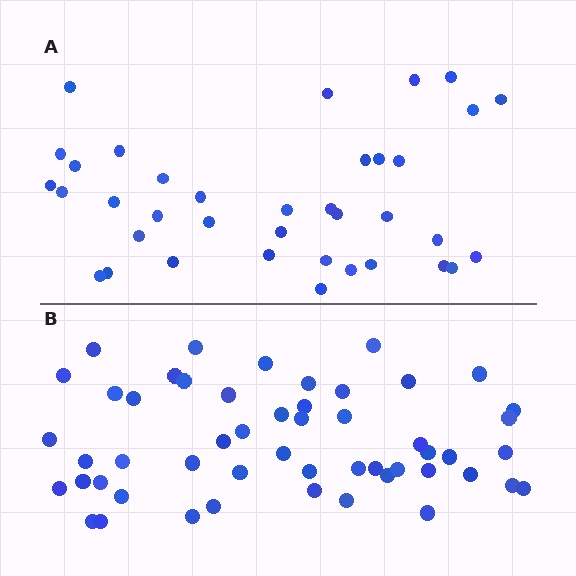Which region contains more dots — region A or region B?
Region B (the bottom region) has more dots.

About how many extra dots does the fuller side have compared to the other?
Region B has approximately 15 more dots than region A.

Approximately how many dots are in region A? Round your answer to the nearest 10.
About 40 dots. (The exact count is 37, which rounds to 40.)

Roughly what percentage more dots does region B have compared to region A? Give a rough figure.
About 40% more.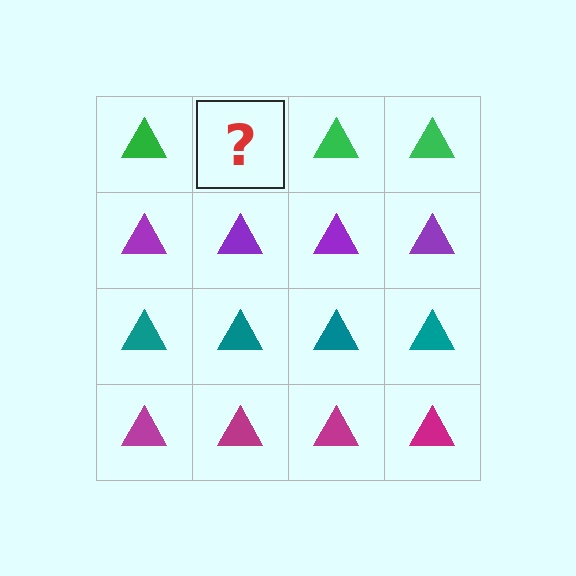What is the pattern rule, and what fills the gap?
The rule is that each row has a consistent color. The gap should be filled with a green triangle.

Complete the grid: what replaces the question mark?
The question mark should be replaced with a green triangle.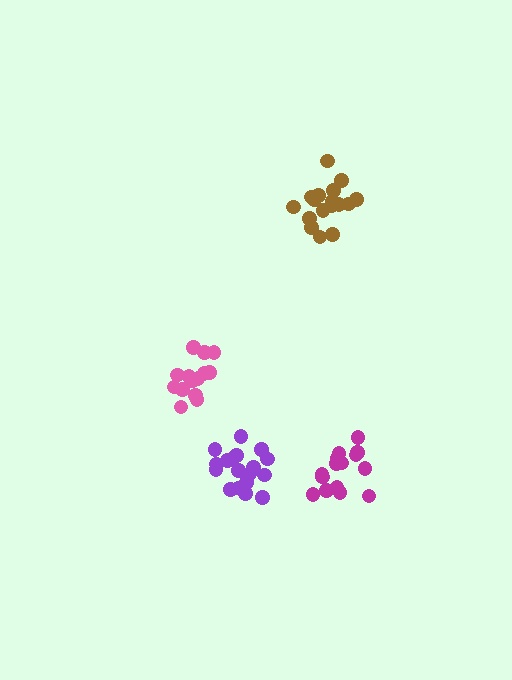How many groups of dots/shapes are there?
There are 4 groups.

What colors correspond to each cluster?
The clusters are colored: magenta, purple, pink, brown.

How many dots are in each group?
Group 1: 15 dots, Group 2: 18 dots, Group 3: 15 dots, Group 4: 17 dots (65 total).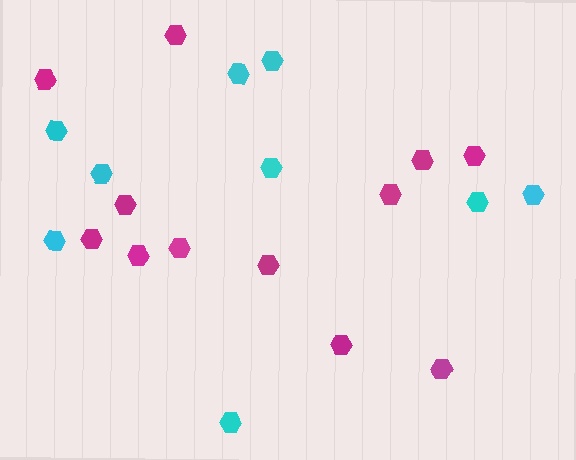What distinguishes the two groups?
There are 2 groups: one group of cyan hexagons (9) and one group of magenta hexagons (12).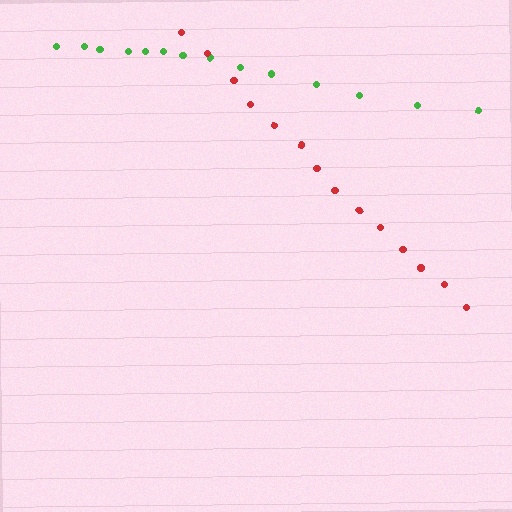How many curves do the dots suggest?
There are 2 distinct paths.